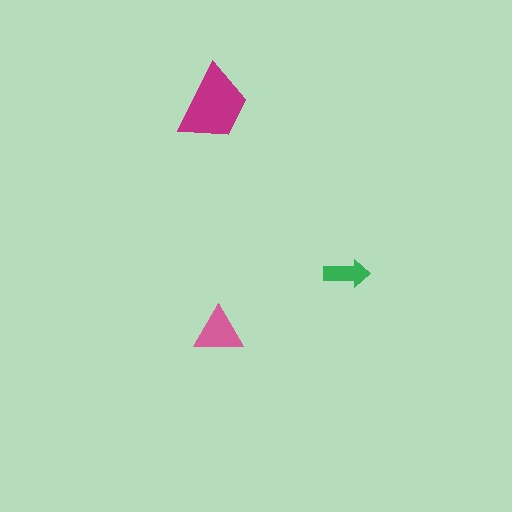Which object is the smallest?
The green arrow.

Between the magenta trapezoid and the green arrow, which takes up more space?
The magenta trapezoid.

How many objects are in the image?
There are 3 objects in the image.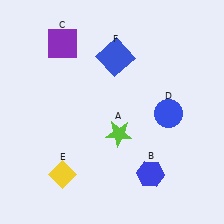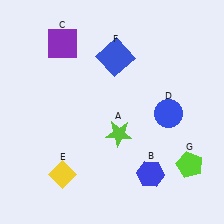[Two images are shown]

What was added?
A lime pentagon (G) was added in Image 2.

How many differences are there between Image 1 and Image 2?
There is 1 difference between the two images.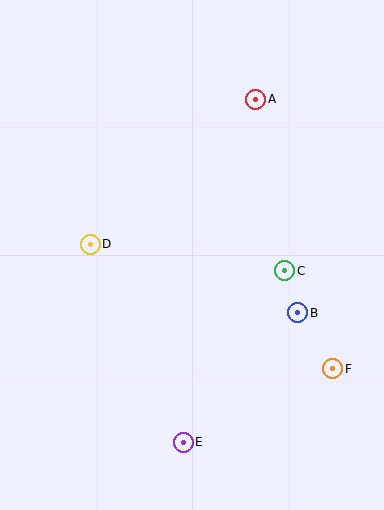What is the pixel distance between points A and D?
The distance between A and D is 220 pixels.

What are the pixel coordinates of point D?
Point D is at (90, 244).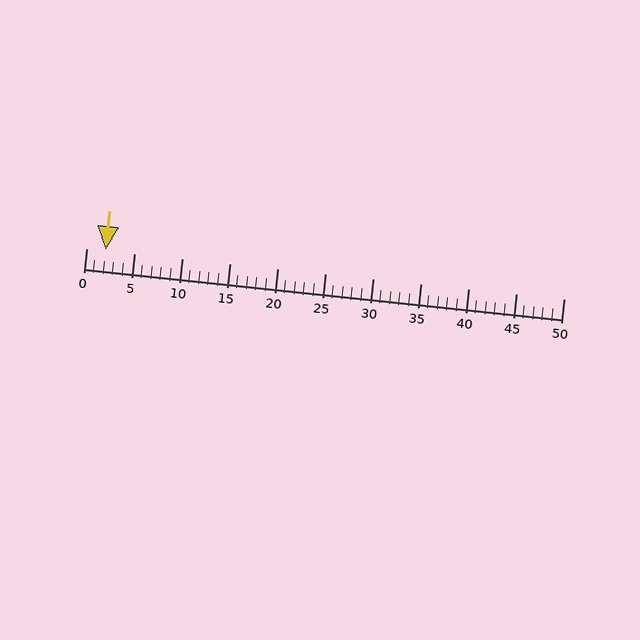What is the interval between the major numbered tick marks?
The major tick marks are spaced 5 units apart.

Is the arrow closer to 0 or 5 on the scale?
The arrow is closer to 0.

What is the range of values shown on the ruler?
The ruler shows values from 0 to 50.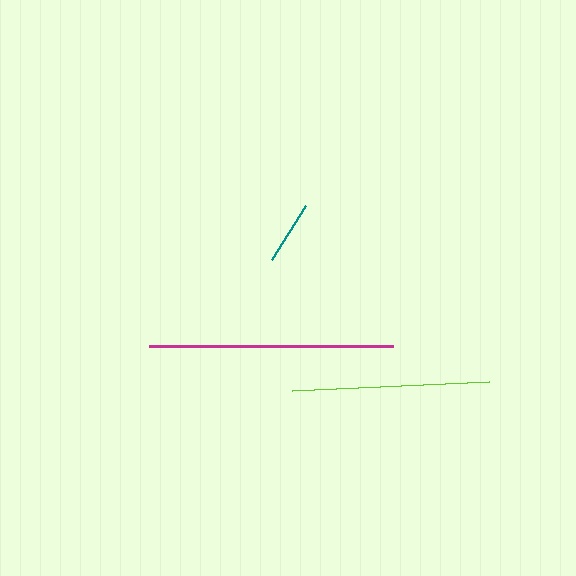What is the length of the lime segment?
The lime segment is approximately 197 pixels long.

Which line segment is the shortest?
The teal line is the shortest at approximately 64 pixels.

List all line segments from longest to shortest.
From longest to shortest: magenta, lime, teal.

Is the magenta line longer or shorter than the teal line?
The magenta line is longer than the teal line.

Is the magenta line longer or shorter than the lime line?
The magenta line is longer than the lime line.